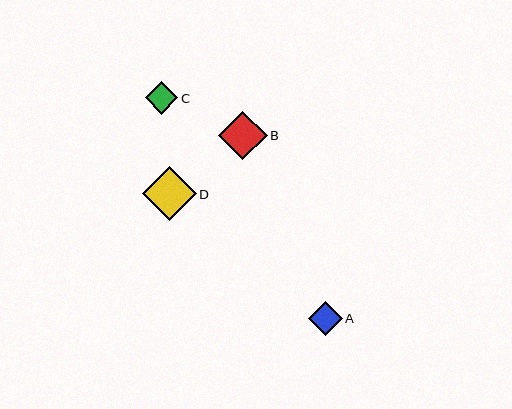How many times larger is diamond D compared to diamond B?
Diamond D is approximately 1.1 times the size of diamond B.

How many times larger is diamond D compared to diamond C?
Diamond D is approximately 1.7 times the size of diamond C.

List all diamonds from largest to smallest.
From largest to smallest: D, B, A, C.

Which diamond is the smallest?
Diamond C is the smallest with a size of approximately 32 pixels.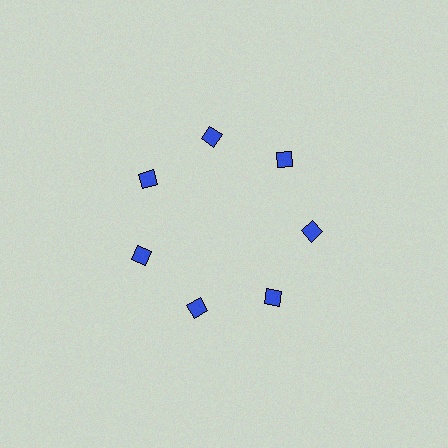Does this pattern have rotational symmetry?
Yes, this pattern has 7-fold rotational symmetry. It looks the same after rotating 51 degrees around the center.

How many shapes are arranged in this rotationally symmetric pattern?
There are 7 shapes, arranged in 7 groups of 1.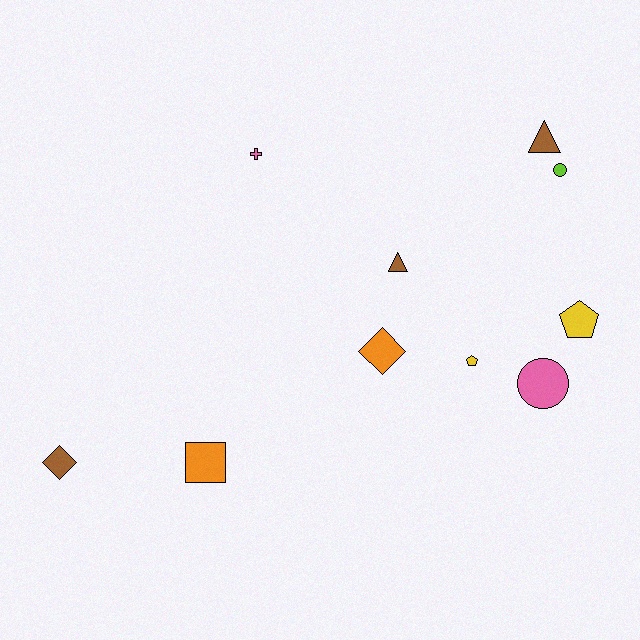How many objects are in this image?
There are 10 objects.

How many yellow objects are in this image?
There are 2 yellow objects.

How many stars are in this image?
There are no stars.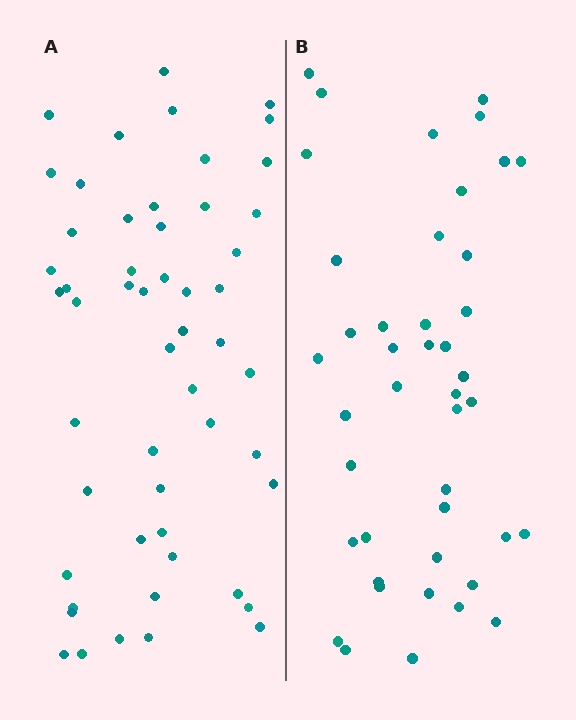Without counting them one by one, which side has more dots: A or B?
Region A (the left region) has more dots.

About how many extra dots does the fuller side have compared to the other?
Region A has roughly 10 or so more dots than region B.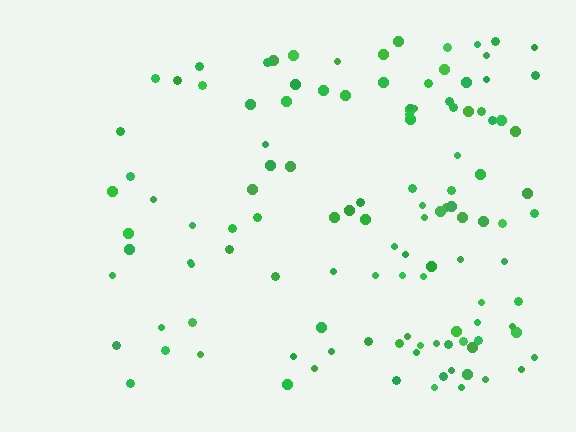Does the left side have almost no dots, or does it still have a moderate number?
Still a moderate number, just noticeably fewer than the right.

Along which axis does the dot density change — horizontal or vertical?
Horizontal.